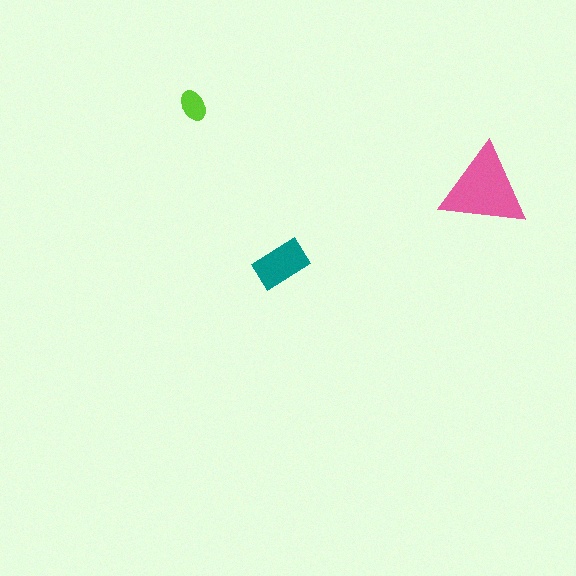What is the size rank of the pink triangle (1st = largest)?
1st.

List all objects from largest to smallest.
The pink triangle, the teal rectangle, the lime ellipse.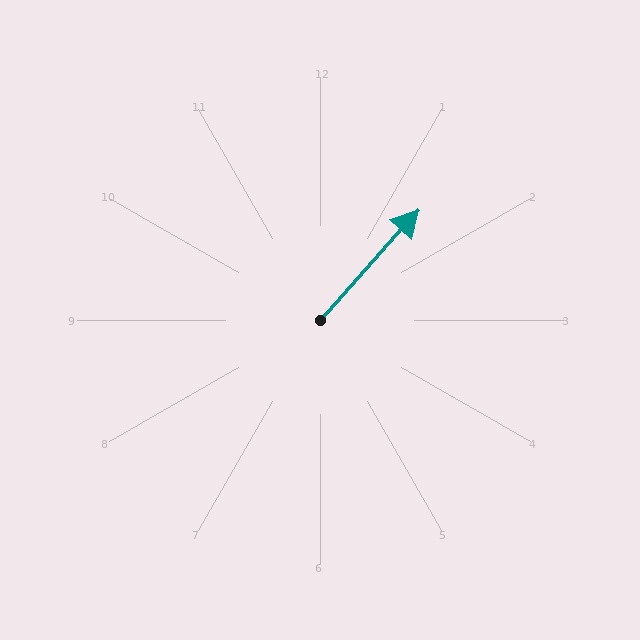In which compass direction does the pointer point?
Northeast.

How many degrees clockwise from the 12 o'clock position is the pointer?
Approximately 42 degrees.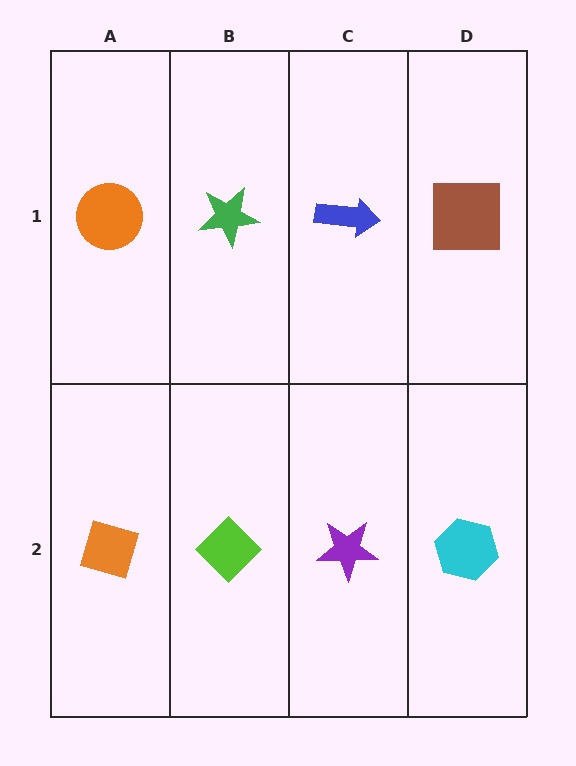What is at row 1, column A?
An orange circle.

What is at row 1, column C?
A blue arrow.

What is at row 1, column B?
A green star.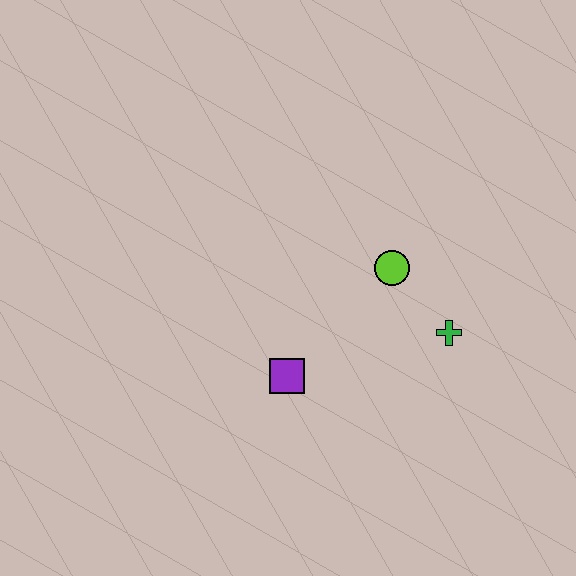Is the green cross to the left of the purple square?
No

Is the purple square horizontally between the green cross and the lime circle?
No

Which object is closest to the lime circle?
The green cross is closest to the lime circle.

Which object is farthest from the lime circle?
The purple square is farthest from the lime circle.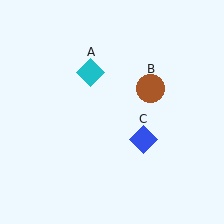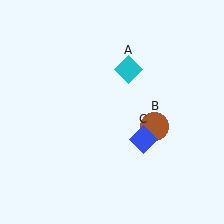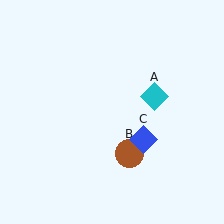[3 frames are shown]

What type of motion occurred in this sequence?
The cyan diamond (object A), brown circle (object B) rotated clockwise around the center of the scene.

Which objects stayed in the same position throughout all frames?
Blue diamond (object C) remained stationary.